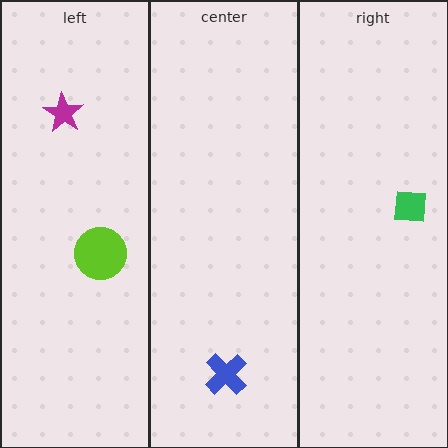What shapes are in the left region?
The lime circle, the magenta star.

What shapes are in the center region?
The blue cross.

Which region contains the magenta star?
The left region.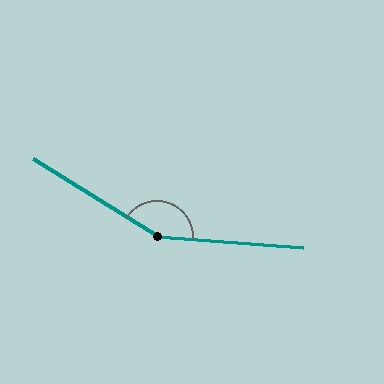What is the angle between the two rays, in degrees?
Approximately 152 degrees.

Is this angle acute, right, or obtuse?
It is obtuse.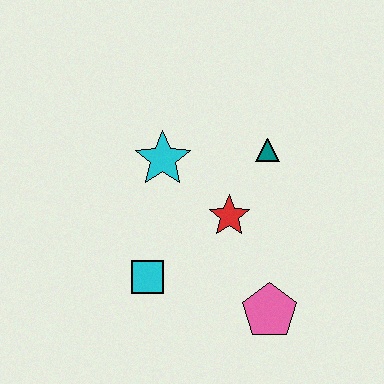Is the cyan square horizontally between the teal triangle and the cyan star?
No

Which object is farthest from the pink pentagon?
The cyan star is farthest from the pink pentagon.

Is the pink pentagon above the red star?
No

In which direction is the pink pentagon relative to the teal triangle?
The pink pentagon is below the teal triangle.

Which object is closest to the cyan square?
The red star is closest to the cyan square.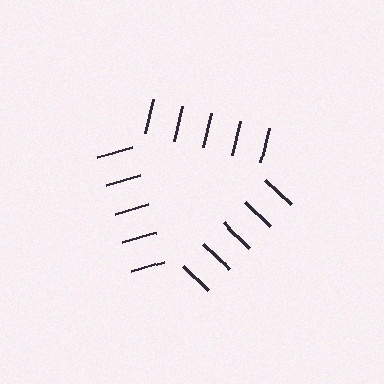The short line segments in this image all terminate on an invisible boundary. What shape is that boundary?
An illusory triangle — the line segments terminate on its edges but no continuous stroke is drawn.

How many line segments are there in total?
15 — 5 along each of the 3 edges.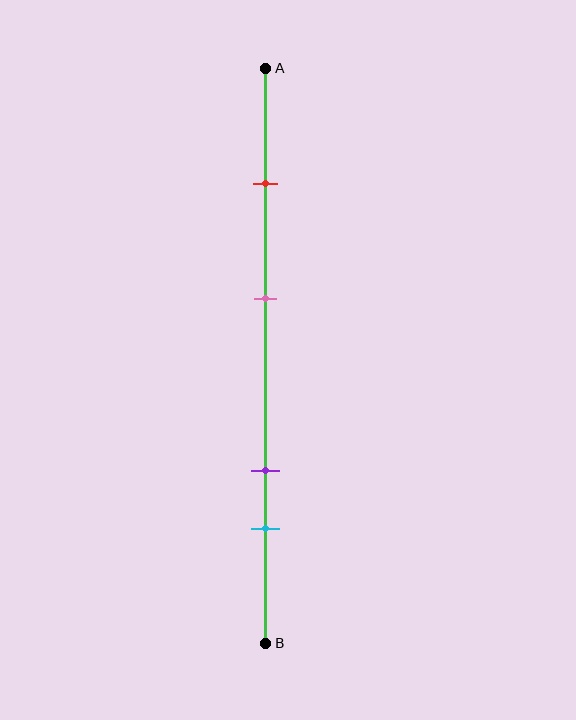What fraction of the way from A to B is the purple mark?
The purple mark is approximately 70% (0.7) of the way from A to B.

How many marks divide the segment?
There are 4 marks dividing the segment.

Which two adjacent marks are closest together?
The purple and cyan marks are the closest adjacent pair.